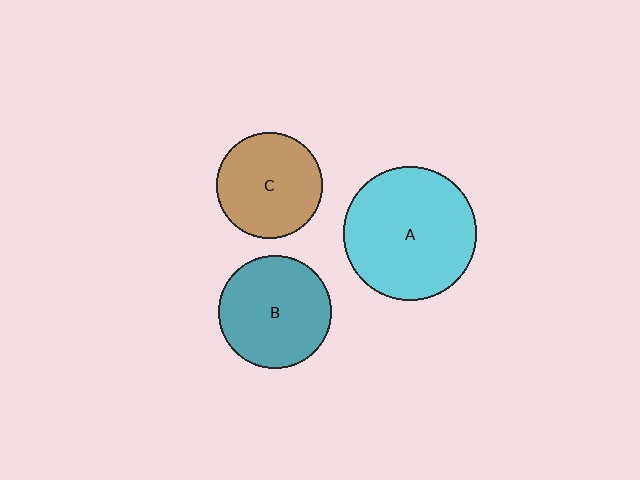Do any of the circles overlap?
No, none of the circles overlap.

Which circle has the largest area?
Circle A (cyan).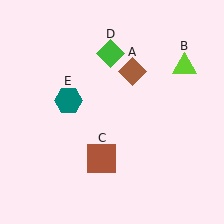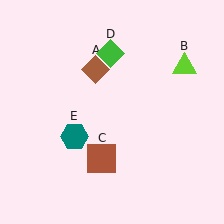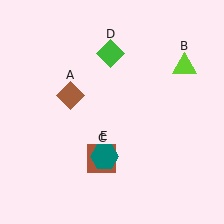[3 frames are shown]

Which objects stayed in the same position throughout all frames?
Lime triangle (object B) and brown square (object C) and green diamond (object D) remained stationary.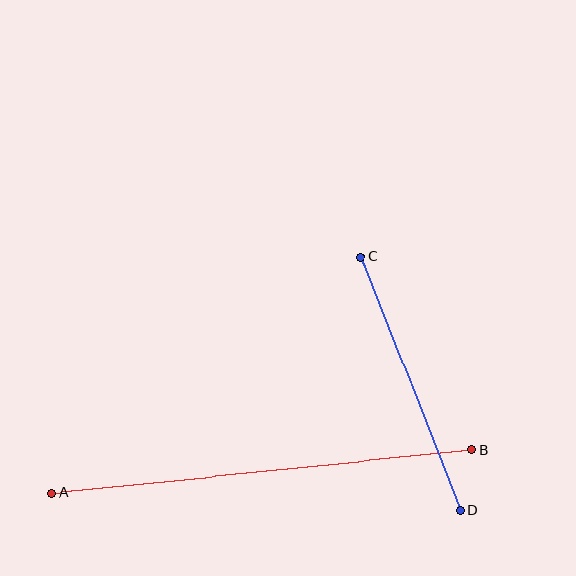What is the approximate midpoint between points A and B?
The midpoint is at approximately (262, 471) pixels.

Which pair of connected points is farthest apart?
Points A and B are farthest apart.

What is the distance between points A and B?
The distance is approximately 422 pixels.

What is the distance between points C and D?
The distance is approximately 272 pixels.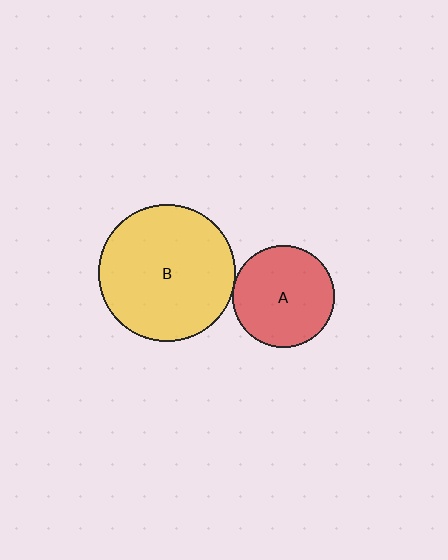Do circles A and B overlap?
Yes.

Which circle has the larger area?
Circle B (yellow).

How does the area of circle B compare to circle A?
Approximately 1.8 times.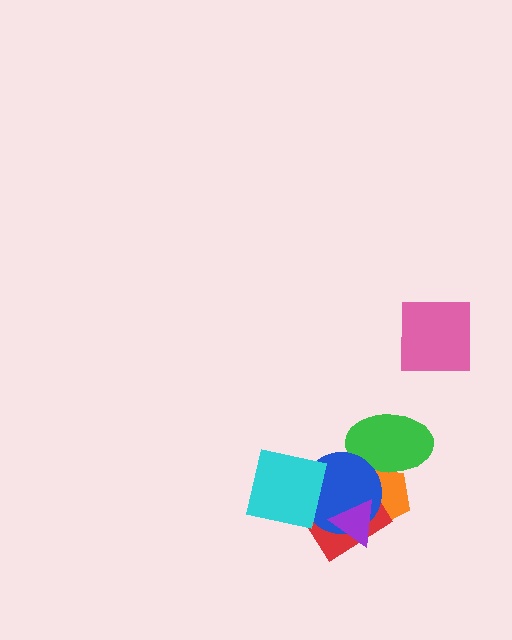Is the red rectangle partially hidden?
Yes, it is partially covered by another shape.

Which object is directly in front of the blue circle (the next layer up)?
The purple triangle is directly in front of the blue circle.